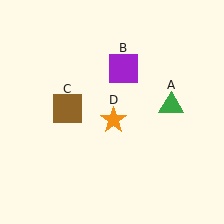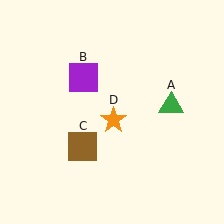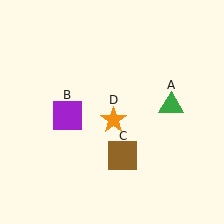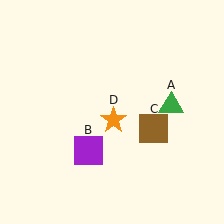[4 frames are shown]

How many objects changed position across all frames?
2 objects changed position: purple square (object B), brown square (object C).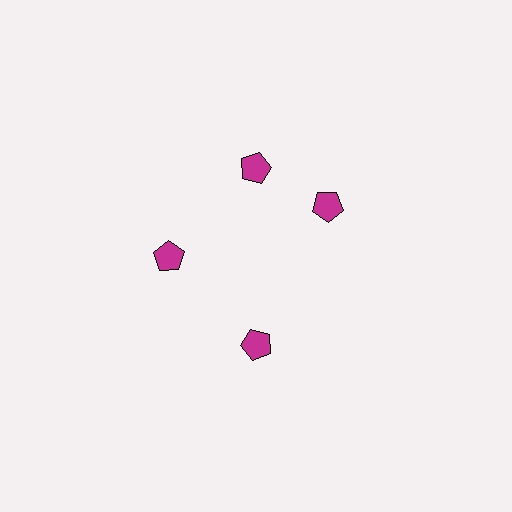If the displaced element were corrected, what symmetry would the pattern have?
It would have 4-fold rotational symmetry — the pattern would map onto itself every 90 degrees.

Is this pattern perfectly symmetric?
No. The 4 magenta pentagons are arranged in a ring, but one element near the 3 o'clock position is rotated out of alignment along the ring, breaking the 4-fold rotational symmetry.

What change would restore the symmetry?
The symmetry would be restored by rotating it back into even spacing with its neighbors so that all 4 pentagons sit at equal angles and equal distance from the center.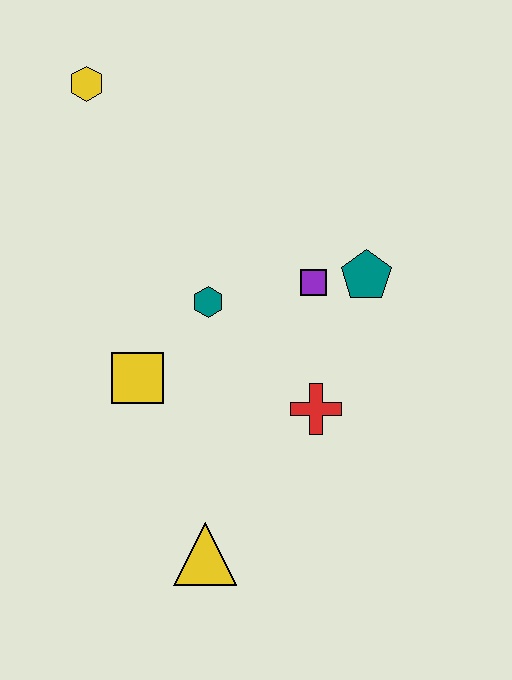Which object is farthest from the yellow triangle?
The yellow hexagon is farthest from the yellow triangle.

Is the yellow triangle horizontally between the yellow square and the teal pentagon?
Yes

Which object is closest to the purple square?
The teal pentagon is closest to the purple square.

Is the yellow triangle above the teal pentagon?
No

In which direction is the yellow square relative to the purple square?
The yellow square is to the left of the purple square.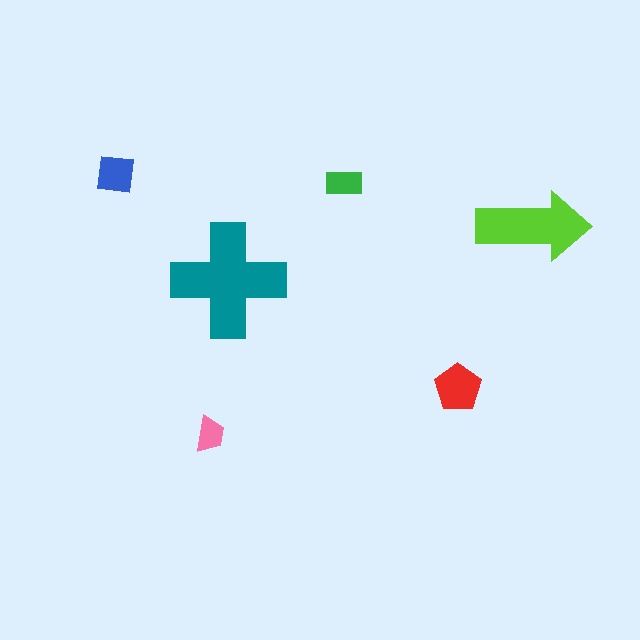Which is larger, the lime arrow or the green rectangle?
The lime arrow.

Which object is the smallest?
The pink trapezoid.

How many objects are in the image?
There are 6 objects in the image.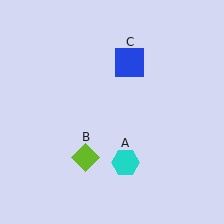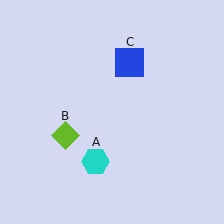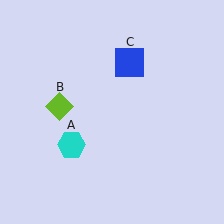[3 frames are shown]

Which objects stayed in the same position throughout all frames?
Blue square (object C) remained stationary.